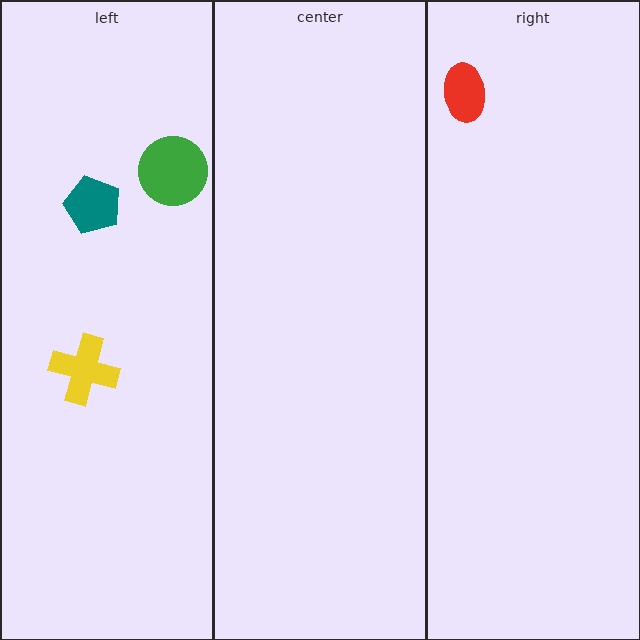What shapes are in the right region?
The red ellipse.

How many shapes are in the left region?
3.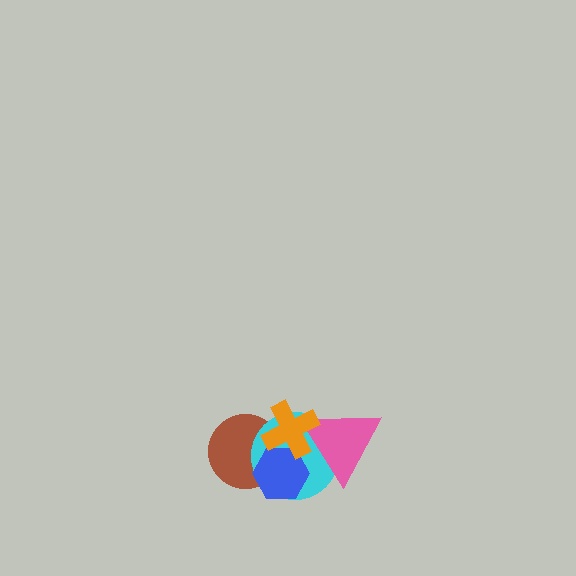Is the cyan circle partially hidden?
Yes, it is partially covered by another shape.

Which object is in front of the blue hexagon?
The orange cross is in front of the blue hexagon.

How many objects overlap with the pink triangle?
2 objects overlap with the pink triangle.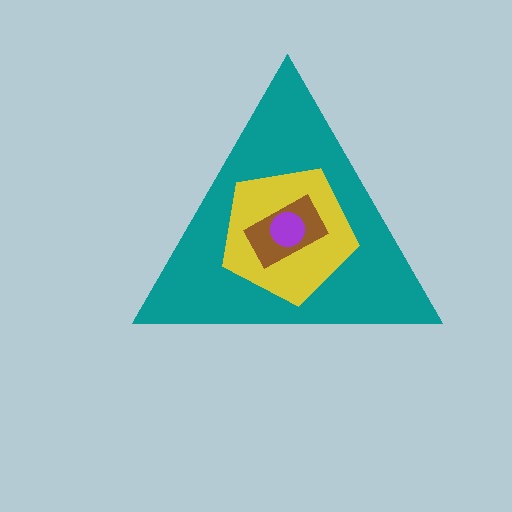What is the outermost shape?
The teal triangle.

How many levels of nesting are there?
4.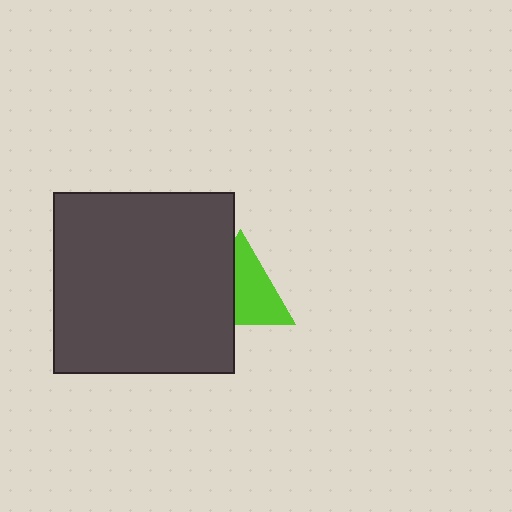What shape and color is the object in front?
The object in front is a dark gray square.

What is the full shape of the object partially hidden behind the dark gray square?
The partially hidden object is a lime triangle.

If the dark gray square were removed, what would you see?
You would see the complete lime triangle.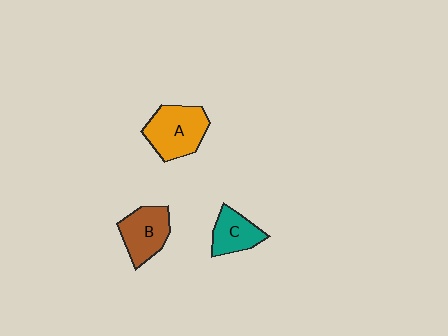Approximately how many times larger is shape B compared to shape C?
Approximately 1.3 times.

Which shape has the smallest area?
Shape C (teal).